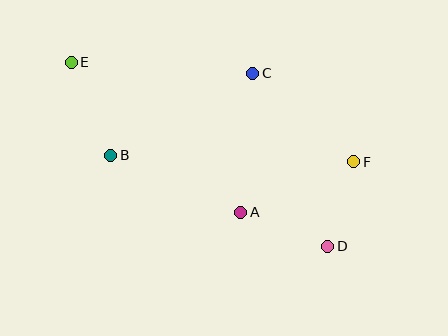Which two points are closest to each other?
Points D and F are closest to each other.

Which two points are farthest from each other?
Points D and E are farthest from each other.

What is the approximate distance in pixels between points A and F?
The distance between A and F is approximately 124 pixels.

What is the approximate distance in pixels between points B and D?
The distance between B and D is approximately 235 pixels.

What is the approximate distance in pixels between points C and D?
The distance between C and D is approximately 188 pixels.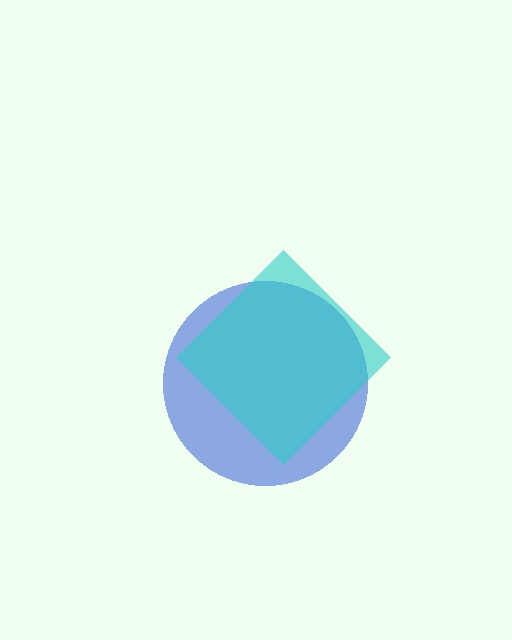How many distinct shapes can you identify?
There are 2 distinct shapes: a blue circle, a cyan diamond.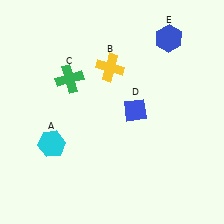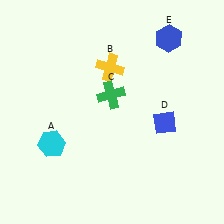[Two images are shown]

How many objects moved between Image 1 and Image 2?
2 objects moved between the two images.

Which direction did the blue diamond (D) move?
The blue diamond (D) moved right.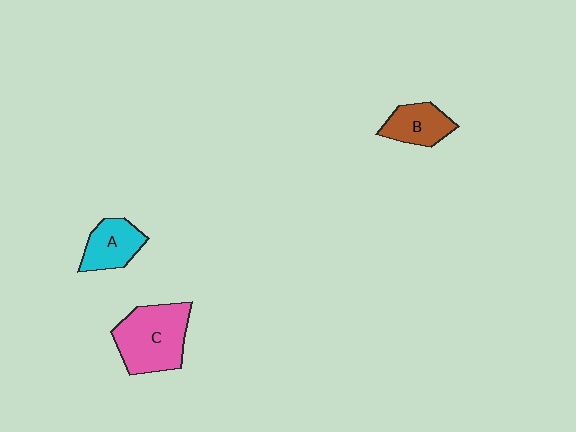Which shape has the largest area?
Shape C (pink).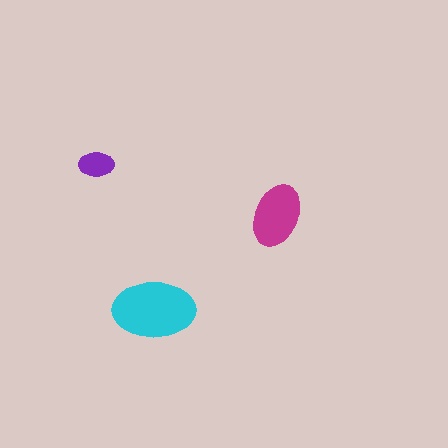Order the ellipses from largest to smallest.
the cyan one, the magenta one, the purple one.